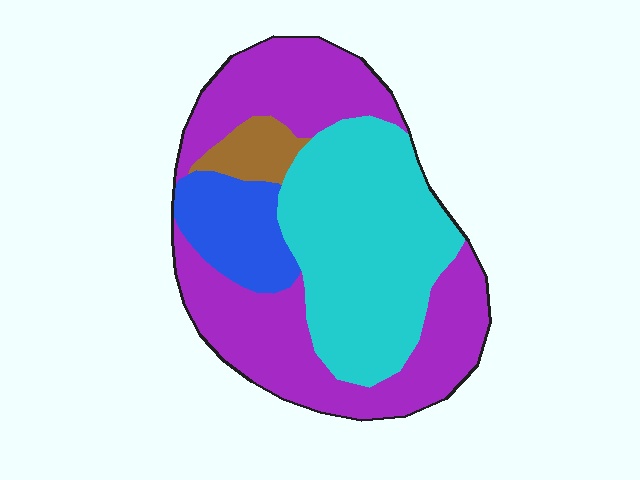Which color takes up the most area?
Purple, at roughly 45%.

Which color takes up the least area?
Brown, at roughly 5%.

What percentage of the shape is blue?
Blue covers around 10% of the shape.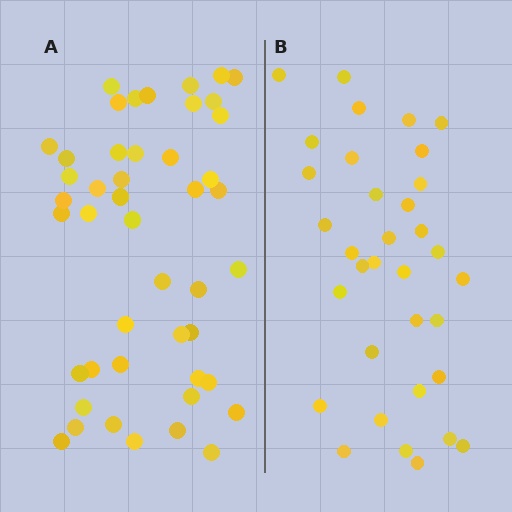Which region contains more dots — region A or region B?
Region A (the left region) has more dots.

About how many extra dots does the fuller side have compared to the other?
Region A has roughly 12 or so more dots than region B.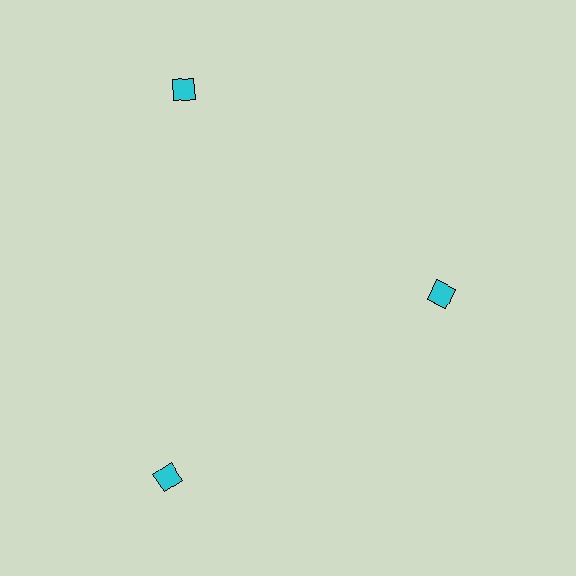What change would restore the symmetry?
The symmetry would be restored by moving it outward, back onto the ring so that all 3 diamonds sit at equal angles and equal distance from the center.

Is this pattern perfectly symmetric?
No. The 3 cyan diamonds are arranged in a ring, but one element near the 3 o'clock position is pulled inward toward the center, breaking the 3-fold rotational symmetry.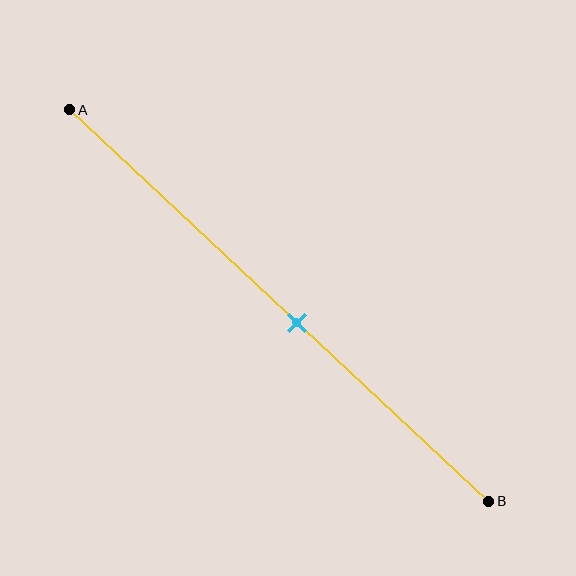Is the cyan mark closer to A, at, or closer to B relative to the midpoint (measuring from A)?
The cyan mark is closer to point B than the midpoint of segment AB.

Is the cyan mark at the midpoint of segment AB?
No, the mark is at about 55% from A, not at the 50% midpoint.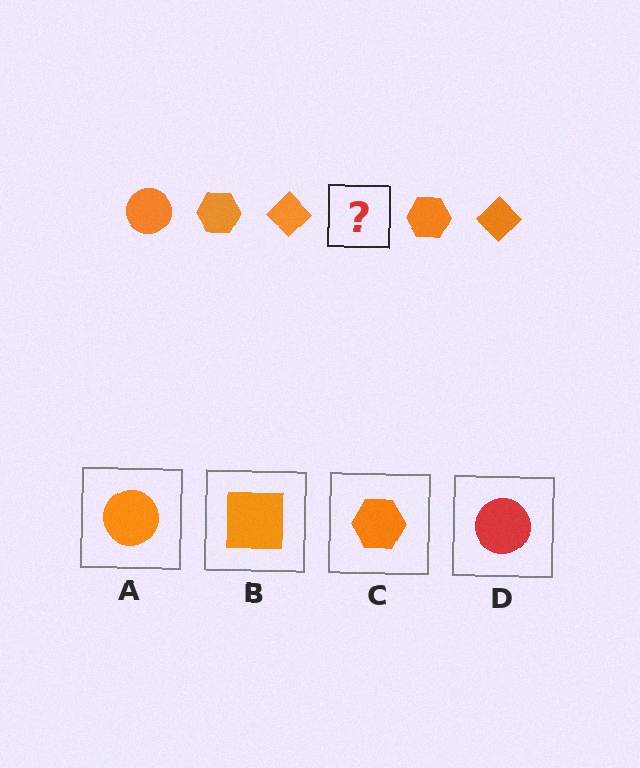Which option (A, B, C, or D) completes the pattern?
A.